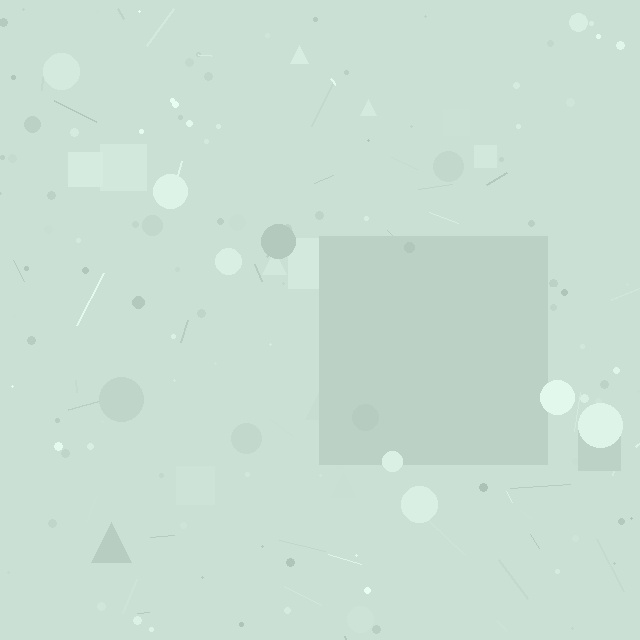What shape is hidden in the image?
A square is hidden in the image.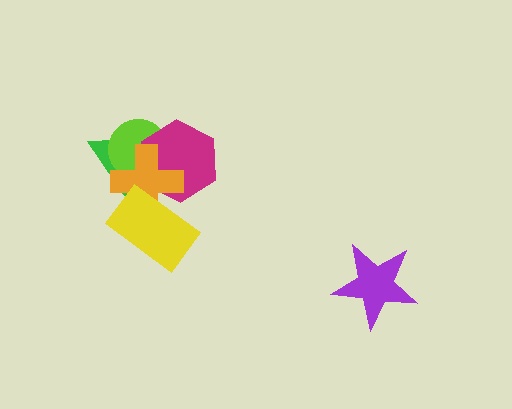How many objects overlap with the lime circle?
3 objects overlap with the lime circle.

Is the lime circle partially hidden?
Yes, it is partially covered by another shape.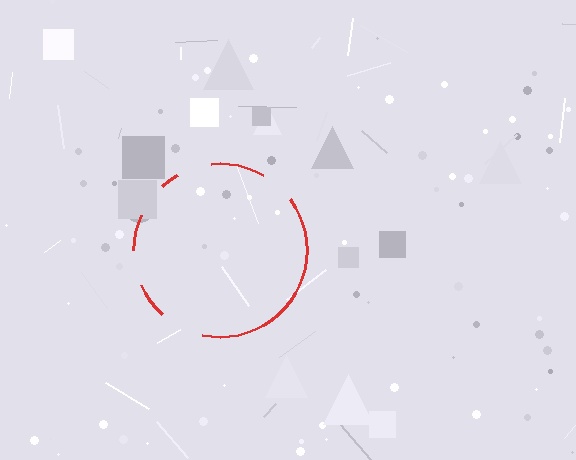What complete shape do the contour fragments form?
The contour fragments form a circle.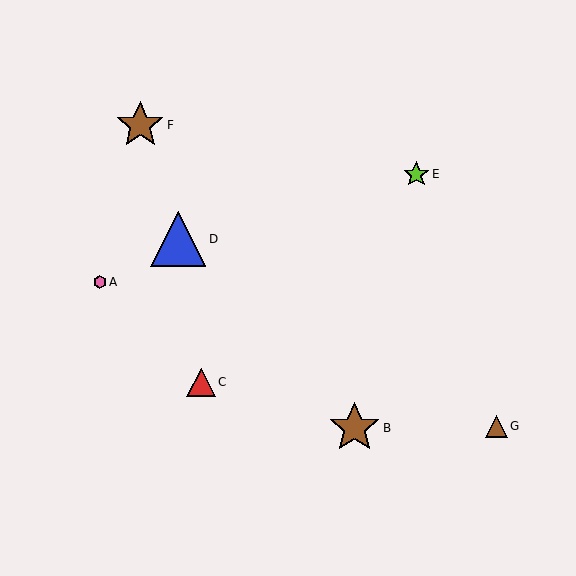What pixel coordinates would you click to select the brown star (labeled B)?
Click at (355, 428) to select the brown star B.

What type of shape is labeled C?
Shape C is a red triangle.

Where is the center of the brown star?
The center of the brown star is at (140, 125).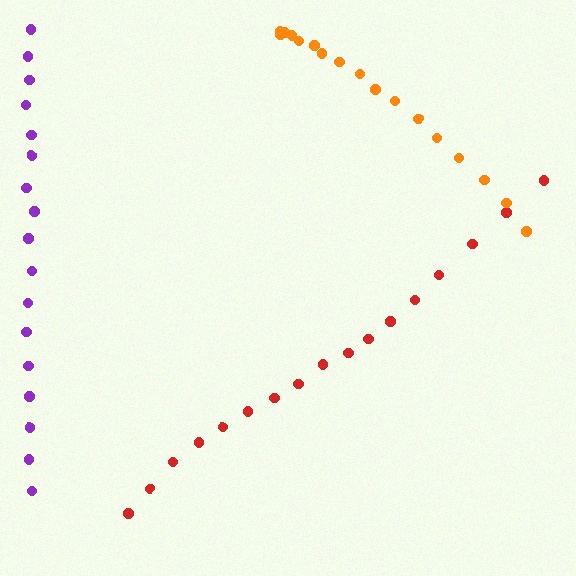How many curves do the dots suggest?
There are 3 distinct paths.